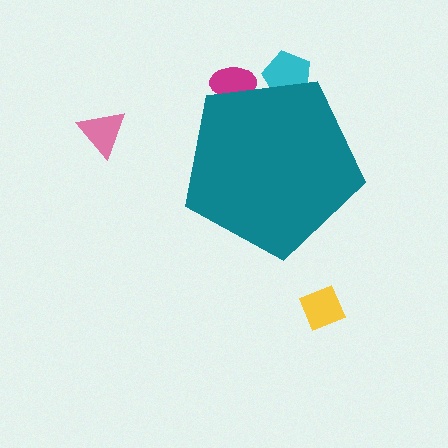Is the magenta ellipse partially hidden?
Yes, the magenta ellipse is partially hidden behind the teal pentagon.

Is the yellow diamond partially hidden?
No, the yellow diamond is fully visible.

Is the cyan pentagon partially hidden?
Yes, the cyan pentagon is partially hidden behind the teal pentagon.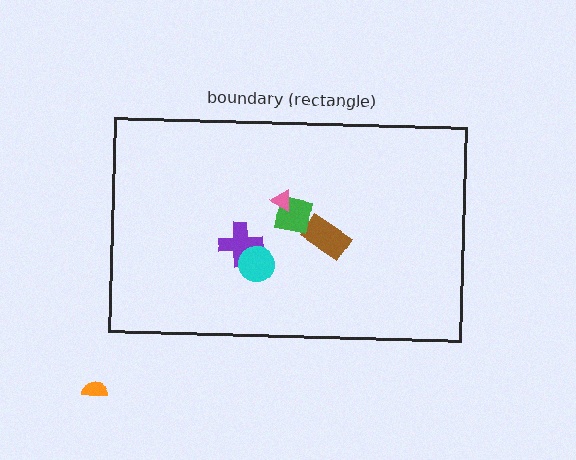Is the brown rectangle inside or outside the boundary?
Inside.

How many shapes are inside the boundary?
5 inside, 1 outside.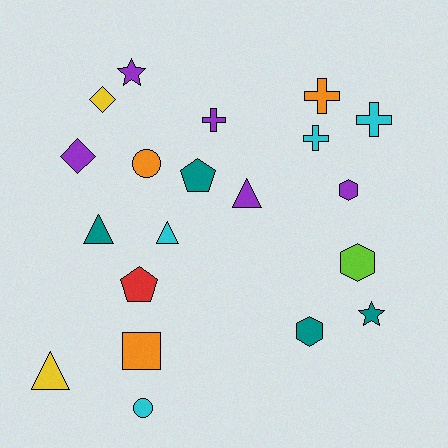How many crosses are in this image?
There are 4 crosses.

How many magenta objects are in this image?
There are no magenta objects.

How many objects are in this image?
There are 20 objects.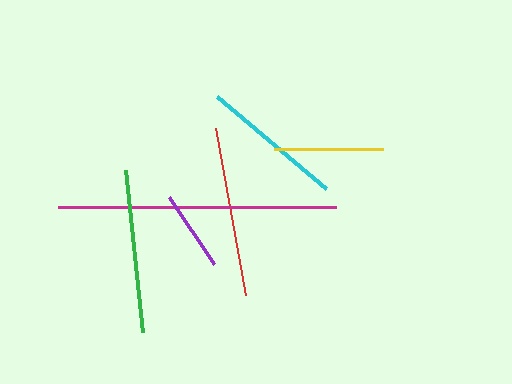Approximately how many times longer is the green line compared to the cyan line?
The green line is approximately 1.1 times the length of the cyan line.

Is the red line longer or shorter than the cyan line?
The red line is longer than the cyan line.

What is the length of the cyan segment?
The cyan segment is approximately 143 pixels long.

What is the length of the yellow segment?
The yellow segment is approximately 109 pixels long.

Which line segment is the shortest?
The purple line is the shortest at approximately 81 pixels.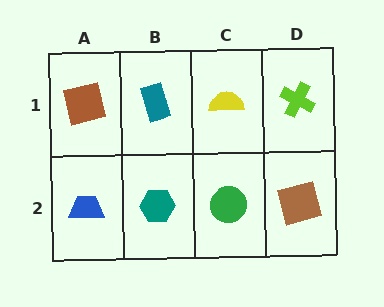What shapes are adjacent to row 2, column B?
A teal rectangle (row 1, column B), a blue trapezoid (row 2, column A), a green circle (row 2, column C).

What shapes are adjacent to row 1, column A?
A blue trapezoid (row 2, column A), a teal rectangle (row 1, column B).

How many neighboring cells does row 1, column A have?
2.